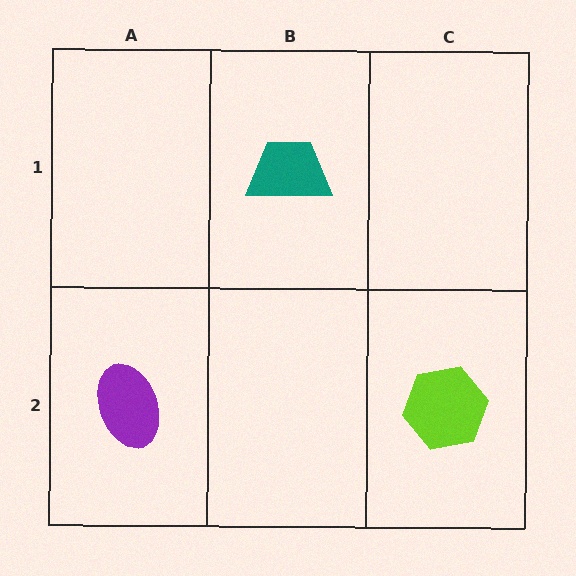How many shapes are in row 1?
1 shape.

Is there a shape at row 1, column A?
No, that cell is empty.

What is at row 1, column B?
A teal trapezoid.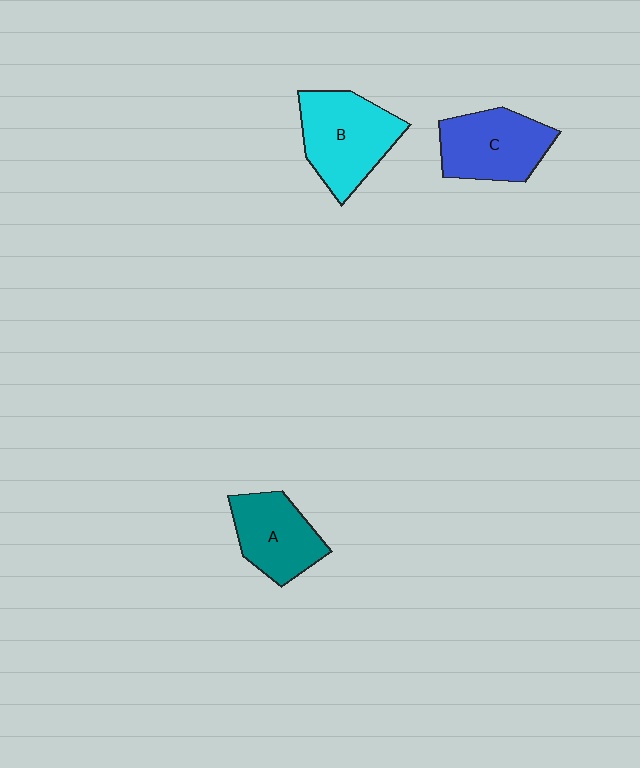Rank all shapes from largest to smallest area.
From largest to smallest: B (cyan), C (blue), A (teal).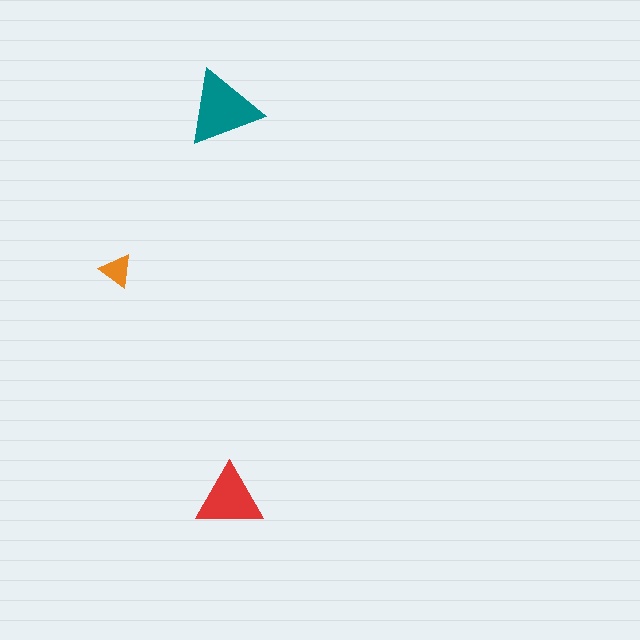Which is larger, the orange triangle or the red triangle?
The red one.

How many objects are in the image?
There are 3 objects in the image.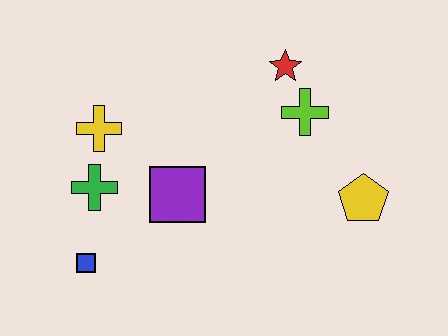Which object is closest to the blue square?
The green cross is closest to the blue square.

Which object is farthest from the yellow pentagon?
The blue square is farthest from the yellow pentagon.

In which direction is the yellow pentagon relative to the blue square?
The yellow pentagon is to the right of the blue square.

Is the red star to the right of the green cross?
Yes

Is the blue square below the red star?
Yes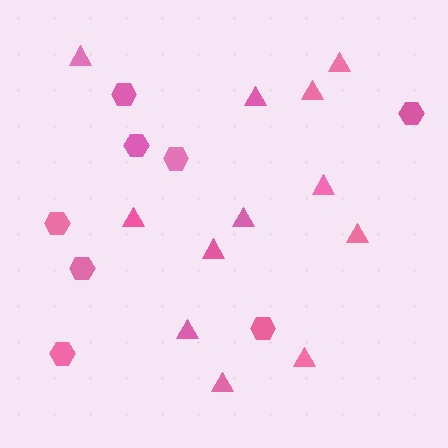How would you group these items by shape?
There are 2 groups: one group of hexagons (8) and one group of triangles (12).